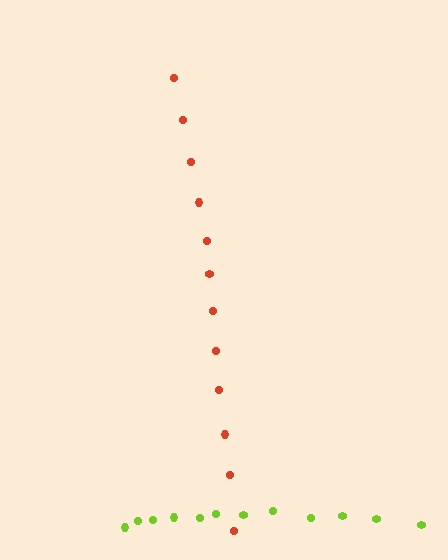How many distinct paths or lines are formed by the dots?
There are 2 distinct paths.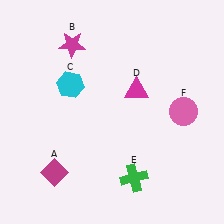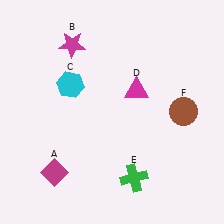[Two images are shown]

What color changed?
The circle (F) changed from pink in Image 1 to brown in Image 2.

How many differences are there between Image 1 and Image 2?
There is 1 difference between the two images.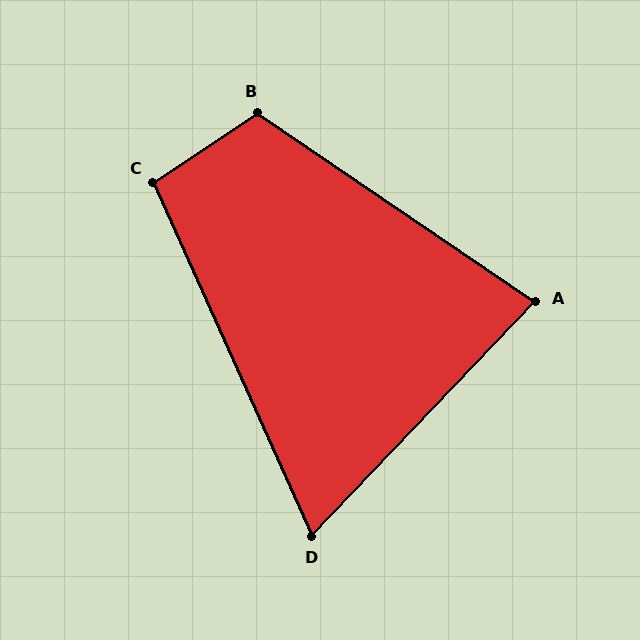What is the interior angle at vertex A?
Approximately 81 degrees (acute).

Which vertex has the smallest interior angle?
D, at approximately 68 degrees.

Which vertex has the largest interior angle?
B, at approximately 112 degrees.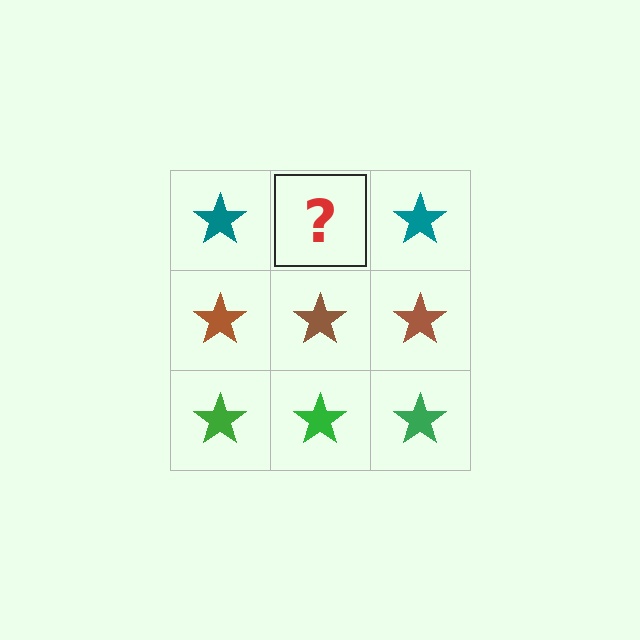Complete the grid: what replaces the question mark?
The question mark should be replaced with a teal star.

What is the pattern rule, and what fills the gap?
The rule is that each row has a consistent color. The gap should be filled with a teal star.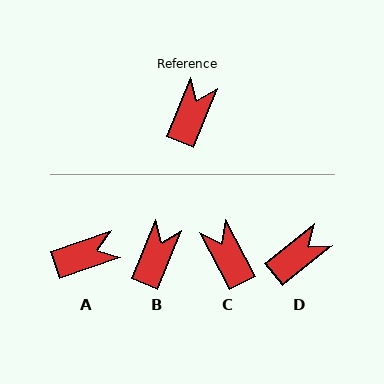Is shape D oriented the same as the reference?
No, it is off by about 30 degrees.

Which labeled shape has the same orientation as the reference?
B.